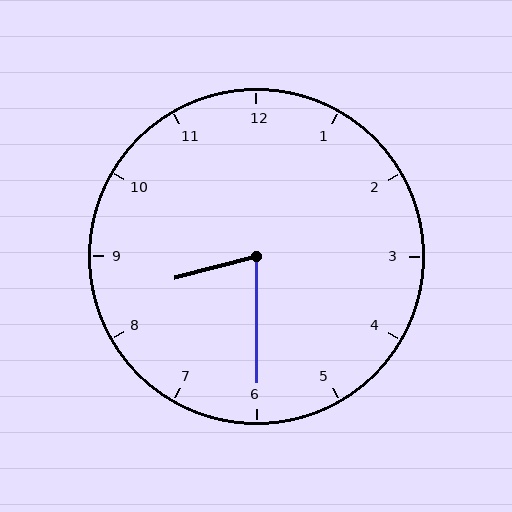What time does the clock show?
8:30.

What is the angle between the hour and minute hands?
Approximately 75 degrees.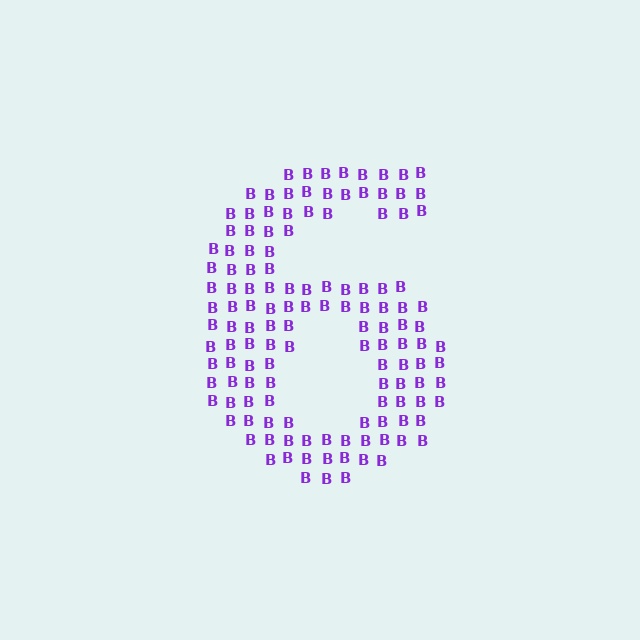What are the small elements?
The small elements are letter B's.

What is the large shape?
The large shape is the digit 6.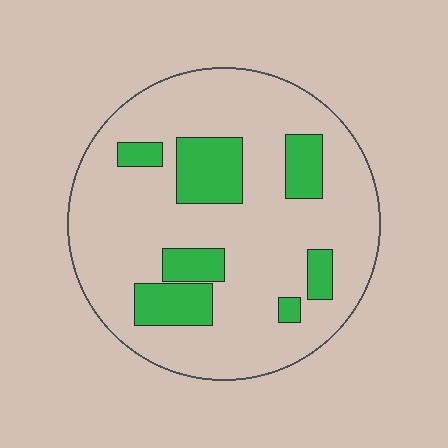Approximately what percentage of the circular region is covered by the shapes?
Approximately 20%.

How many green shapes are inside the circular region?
7.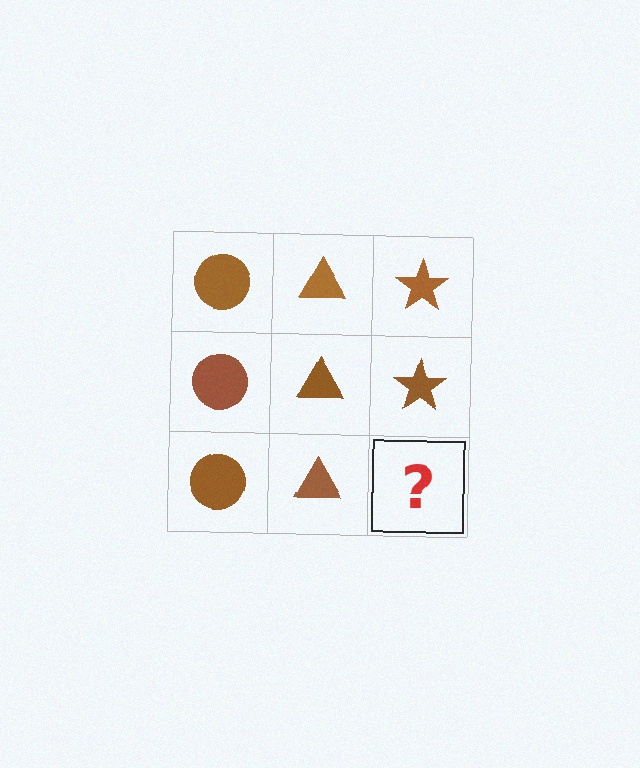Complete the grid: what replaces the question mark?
The question mark should be replaced with a brown star.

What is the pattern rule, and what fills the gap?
The rule is that each column has a consistent shape. The gap should be filled with a brown star.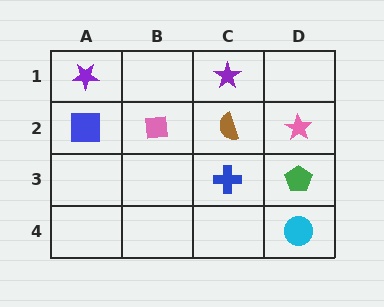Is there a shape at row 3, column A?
No, that cell is empty.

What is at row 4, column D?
A cyan circle.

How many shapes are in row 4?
1 shape.